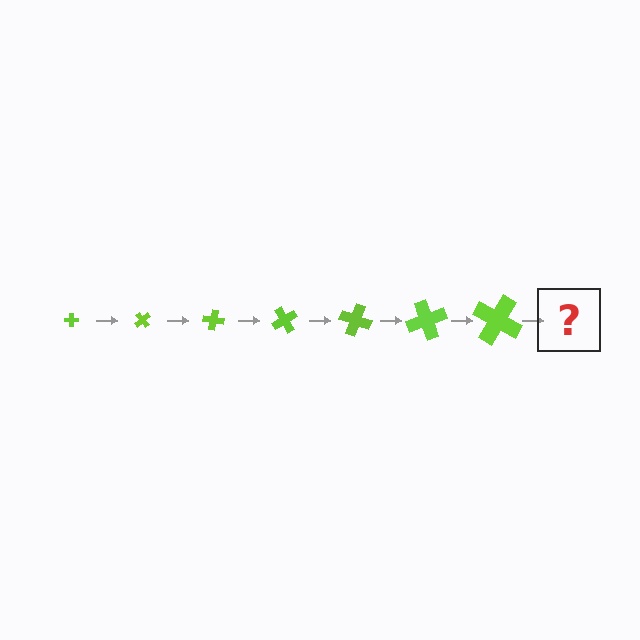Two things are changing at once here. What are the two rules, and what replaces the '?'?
The two rules are that the cross grows larger each step and it rotates 50 degrees each step. The '?' should be a cross, larger than the previous one and rotated 350 degrees from the start.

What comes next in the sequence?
The next element should be a cross, larger than the previous one and rotated 350 degrees from the start.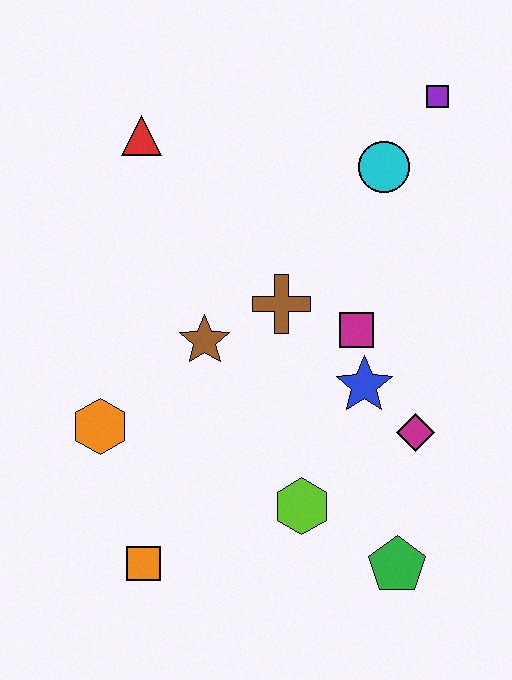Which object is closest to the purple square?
The cyan circle is closest to the purple square.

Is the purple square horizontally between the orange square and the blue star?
No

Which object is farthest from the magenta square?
The orange square is farthest from the magenta square.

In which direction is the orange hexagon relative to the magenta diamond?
The orange hexagon is to the left of the magenta diamond.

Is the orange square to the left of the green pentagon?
Yes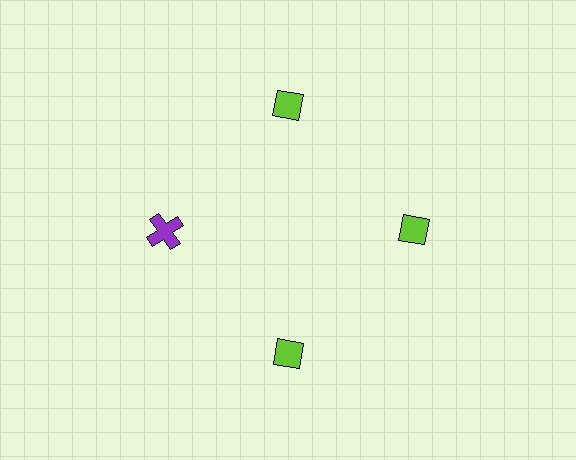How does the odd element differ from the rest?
It differs in both color (purple instead of lime) and shape (cross instead of diamond).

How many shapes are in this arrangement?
There are 4 shapes arranged in a ring pattern.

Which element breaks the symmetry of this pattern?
The purple cross at roughly the 9 o'clock position breaks the symmetry. All other shapes are lime diamonds.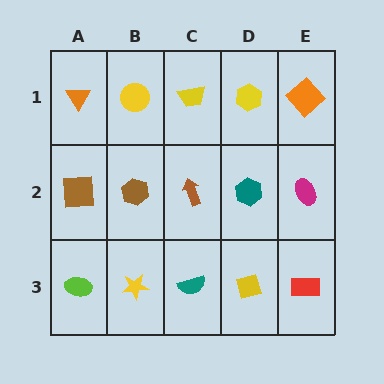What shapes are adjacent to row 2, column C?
A yellow trapezoid (row 1, column C), a teal semicircle (row 3, column C), a brown hexagon (row 2, column B), a teal hexagon (row 2, column D).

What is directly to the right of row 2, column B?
A brown arrow.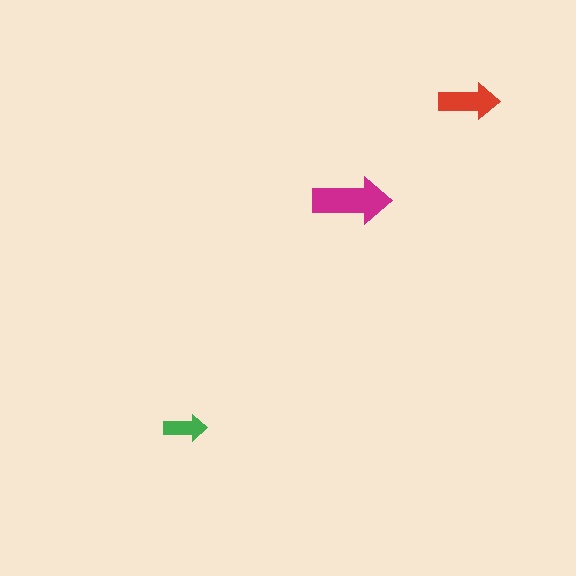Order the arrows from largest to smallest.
the magenta one, the red one, the green one.